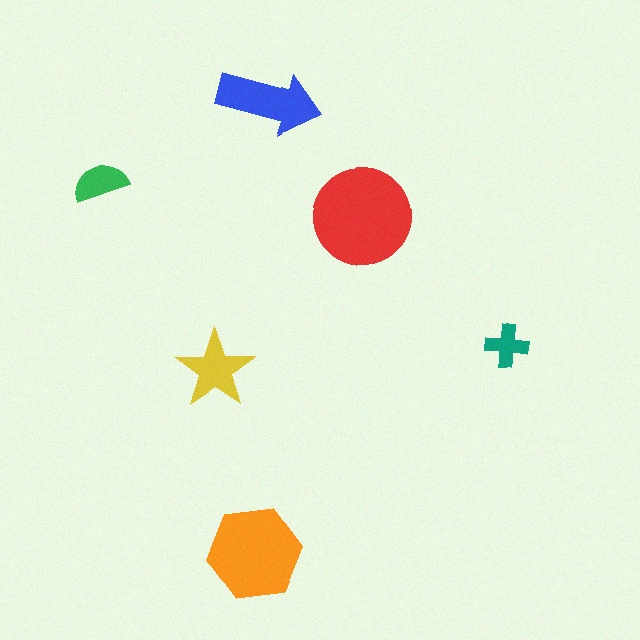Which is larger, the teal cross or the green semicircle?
The green semicircle.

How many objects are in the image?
There are 6 objects in the image.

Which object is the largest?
The red circle.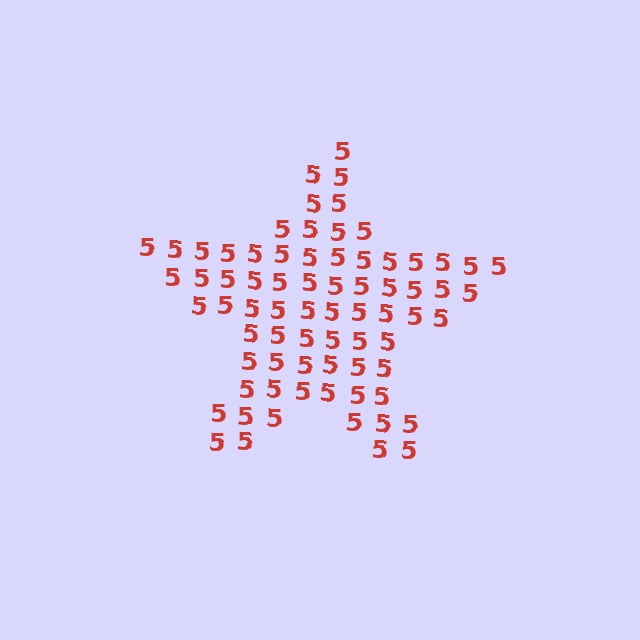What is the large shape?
The large shape is a star.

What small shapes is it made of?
It is made of small digit 5's.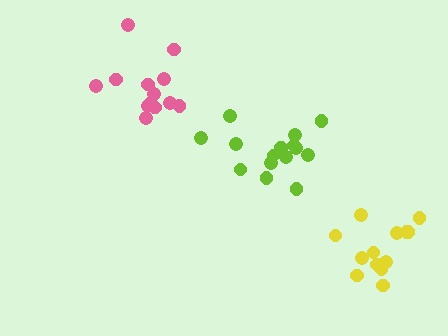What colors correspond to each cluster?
The clusters are colored: lime, pink, yellow.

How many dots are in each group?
Group 1: 15 dots, Group 2: 13 dots, Group 3: 13 dots (41 total).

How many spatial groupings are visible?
There are 3 spatial groupings.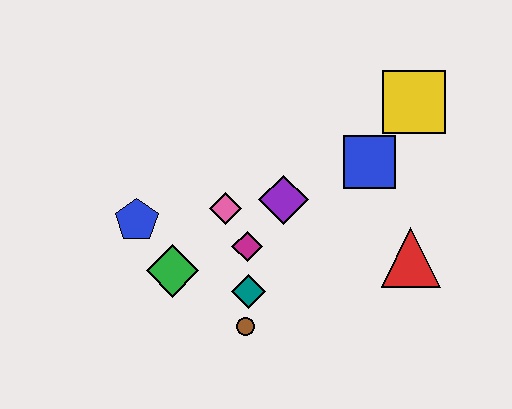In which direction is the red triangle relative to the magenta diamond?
The red triangle is to the right of the magenta diamond.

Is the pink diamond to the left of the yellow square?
Yes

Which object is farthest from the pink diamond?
The yellow square is farthest from the pink diamond.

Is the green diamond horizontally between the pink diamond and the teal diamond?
No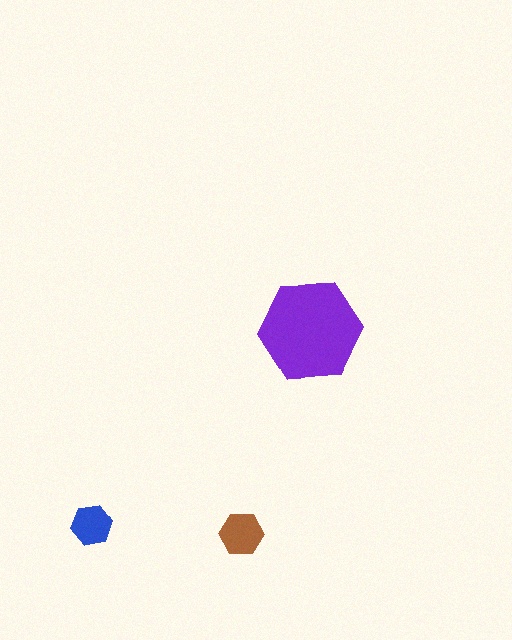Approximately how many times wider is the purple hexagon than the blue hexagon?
About 2.5 times wider.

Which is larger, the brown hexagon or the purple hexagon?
The purple one.